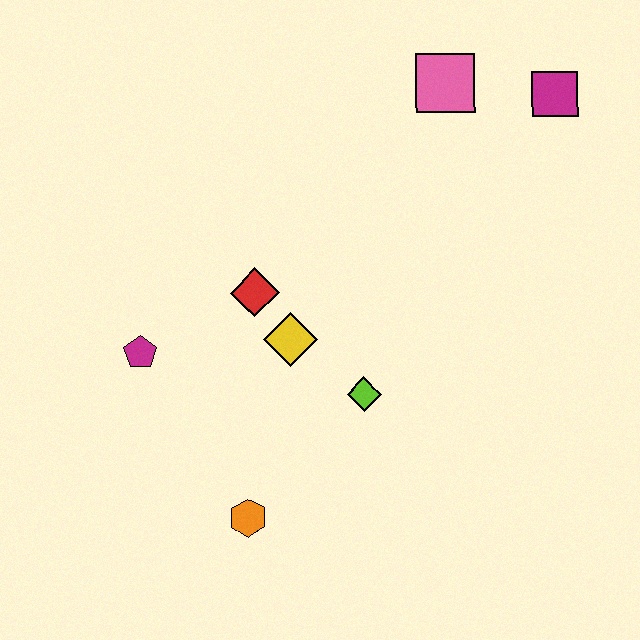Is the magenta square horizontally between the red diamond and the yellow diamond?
No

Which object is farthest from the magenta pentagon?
The magenta square is farthest from the magenta pentagon.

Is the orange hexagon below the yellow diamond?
Yes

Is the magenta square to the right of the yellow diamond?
Yes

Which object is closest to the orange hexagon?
The lime diamond is closest to the orange hexagon.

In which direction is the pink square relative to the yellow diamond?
The pink square is above the yellow diamond.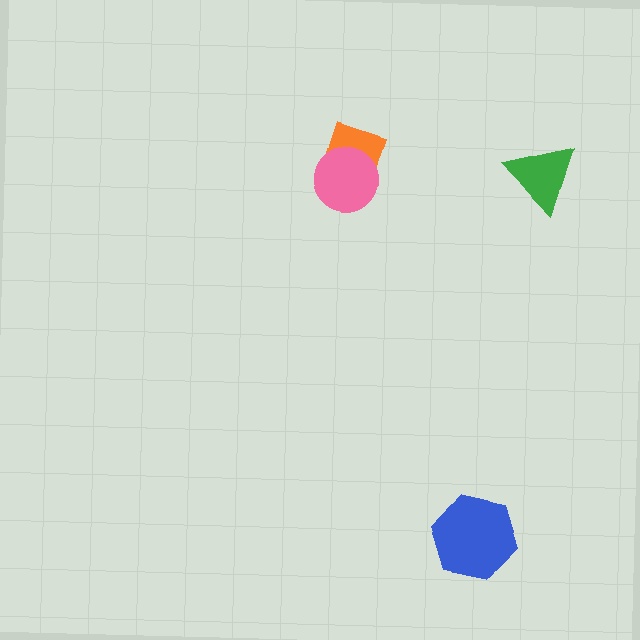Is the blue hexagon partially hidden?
No, no other shape covers it.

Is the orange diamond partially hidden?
Yes, it is partially covered by another shape.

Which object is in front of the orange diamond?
The pink circle is in front of the orange diamond.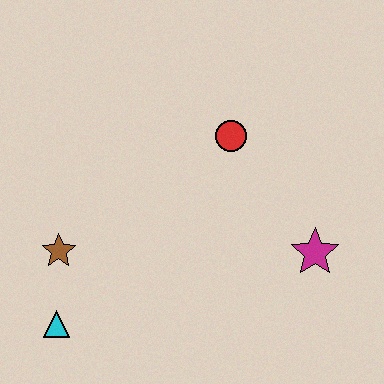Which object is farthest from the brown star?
The magenta star is farthest from the brown star.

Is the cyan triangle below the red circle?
Yes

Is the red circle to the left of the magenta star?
Yes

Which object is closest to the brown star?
The cyan triangle is closest to the brown star.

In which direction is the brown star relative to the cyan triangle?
The brown star is above the cyan triangle.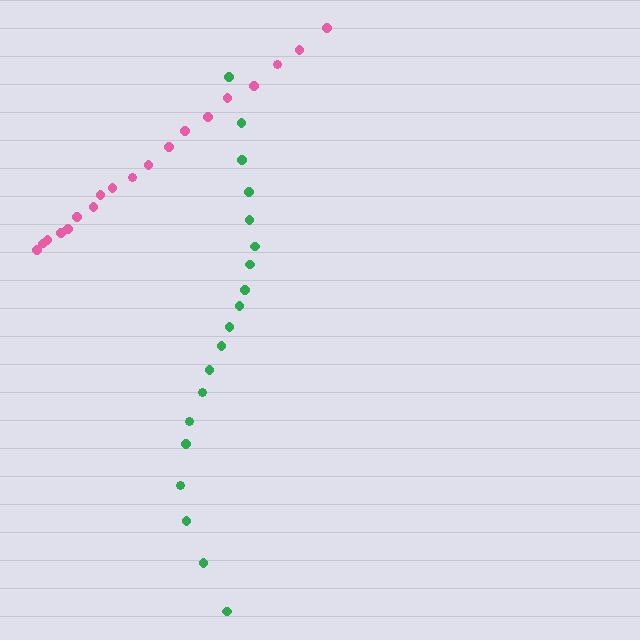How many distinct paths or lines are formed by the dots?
There are 2 distinct paths.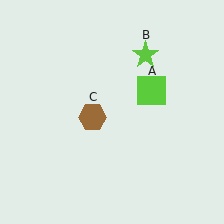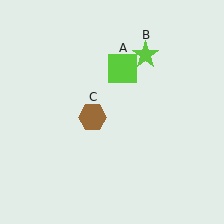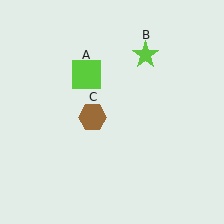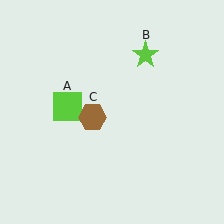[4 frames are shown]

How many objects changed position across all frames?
1 object changed position: lime square (object A).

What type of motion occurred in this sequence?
The lime square (object A) rotated counterclockwise around the center of the scene.